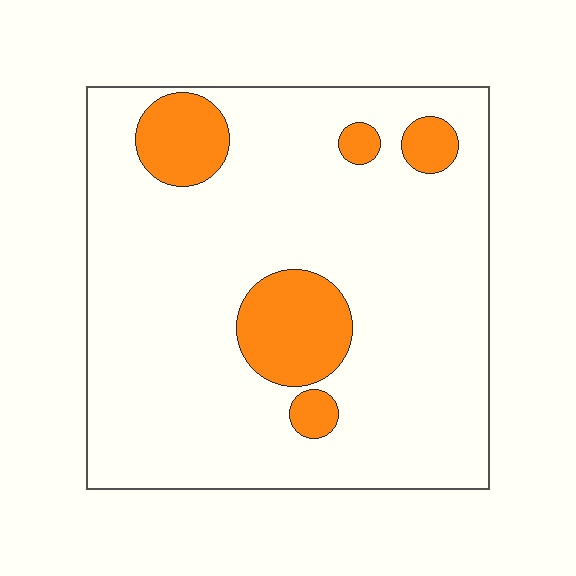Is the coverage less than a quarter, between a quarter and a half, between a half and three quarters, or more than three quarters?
Less than a quarter.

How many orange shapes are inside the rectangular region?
5.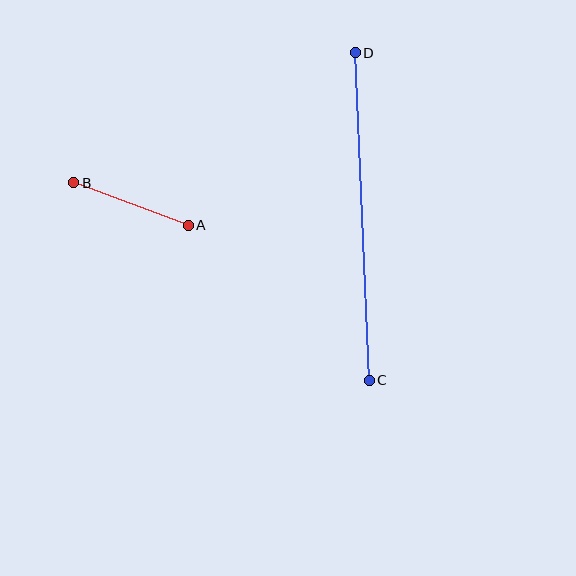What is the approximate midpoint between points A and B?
The midpoint is at approximately (131, 204) pixels.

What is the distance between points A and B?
The distance is approximately 122 pixels.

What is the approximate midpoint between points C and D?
The midpoint is at approximately (362, 217) pixels.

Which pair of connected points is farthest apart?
Points C and D are farthest apart.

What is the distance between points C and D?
The distance is approximately 328 pixels.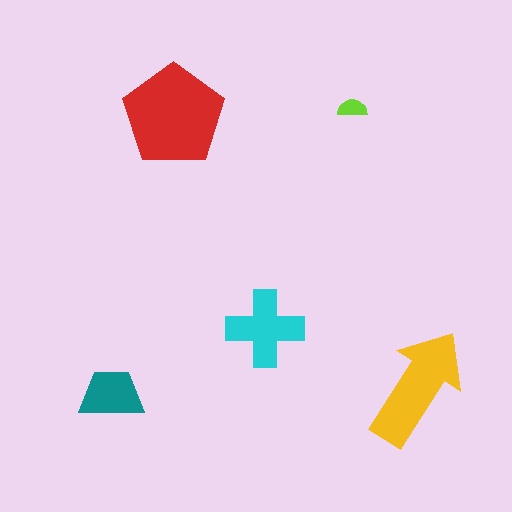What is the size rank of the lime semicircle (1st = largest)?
5th.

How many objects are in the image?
There are 5 objects in the image.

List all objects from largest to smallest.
The red pentagon, the yellow arrow, the cyan cross, the teal trapezoid, the lime semicircle.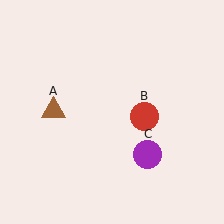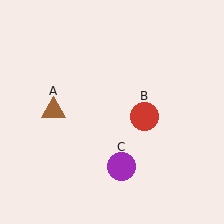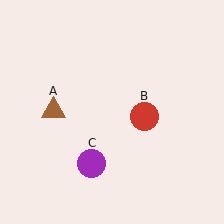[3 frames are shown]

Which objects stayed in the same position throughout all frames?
Brown triangle (object A) and red circle (object B) remained stationary.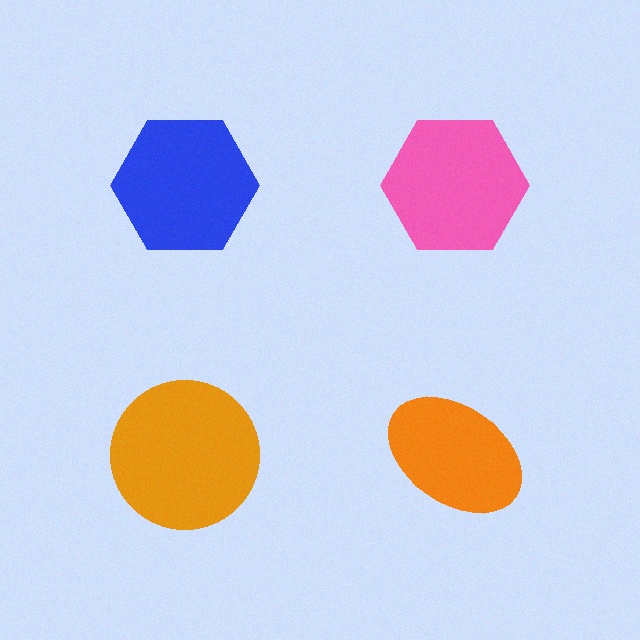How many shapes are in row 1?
2 shapes.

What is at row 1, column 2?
A pink hexagon.